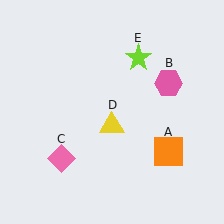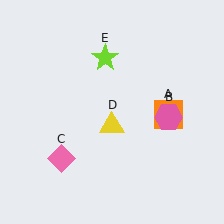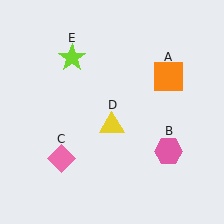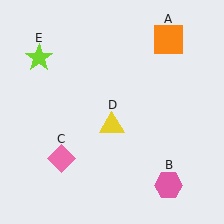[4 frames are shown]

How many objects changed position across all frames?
3 objects changed position: orange square (object A), pink hexagon (object B), lime star (object E).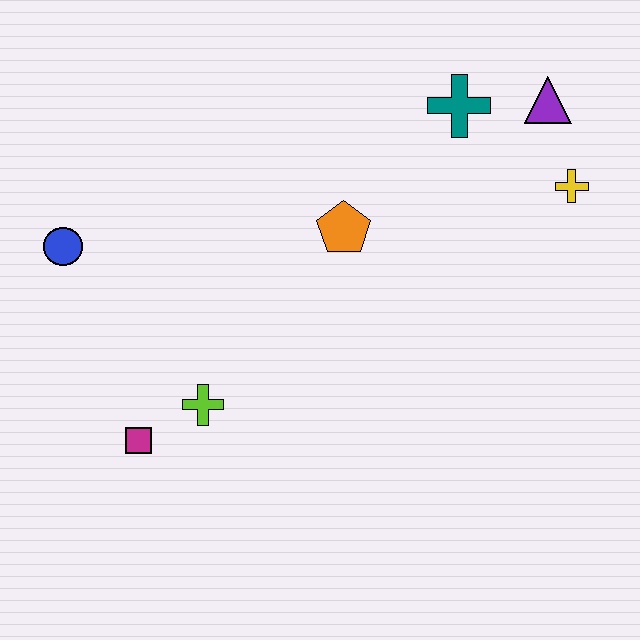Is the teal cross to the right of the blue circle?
Yes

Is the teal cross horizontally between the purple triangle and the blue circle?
Yes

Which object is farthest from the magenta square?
The purple triangle is farthest from the magenta square.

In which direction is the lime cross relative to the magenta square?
The lime cross is to the right of the magenta square.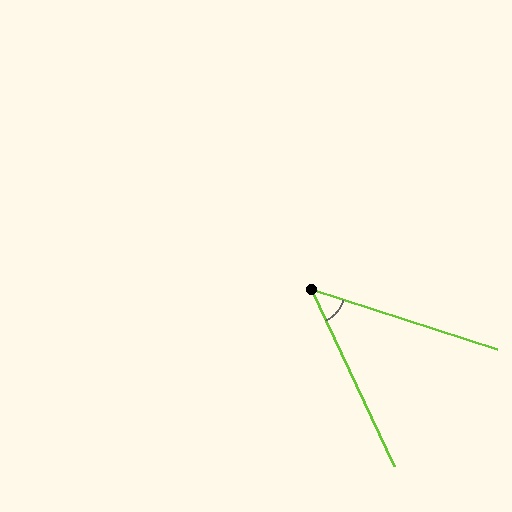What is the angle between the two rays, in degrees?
Approximately 47 degrees.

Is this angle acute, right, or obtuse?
It is acute.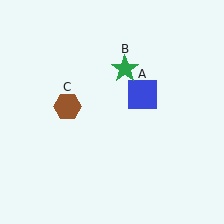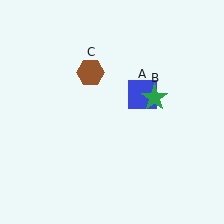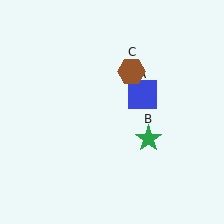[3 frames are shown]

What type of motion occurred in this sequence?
The green star (object B), brown hexagon (object C) rotated clockwise around the center of the scene.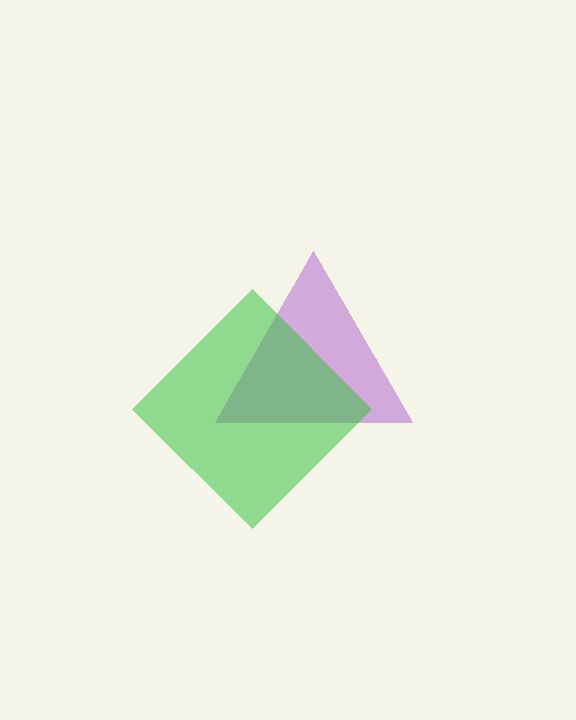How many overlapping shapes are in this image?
There are 2 overlapping shapes in the image.